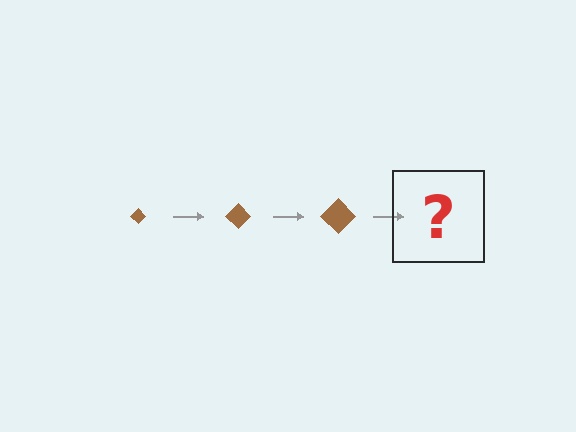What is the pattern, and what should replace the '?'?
The pattern is that the diamond gets progressively larger each step. The '?' should be a brown diamond, larger than the previous one.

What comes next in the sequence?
The next element should be a brown diamond, larger than the previous one.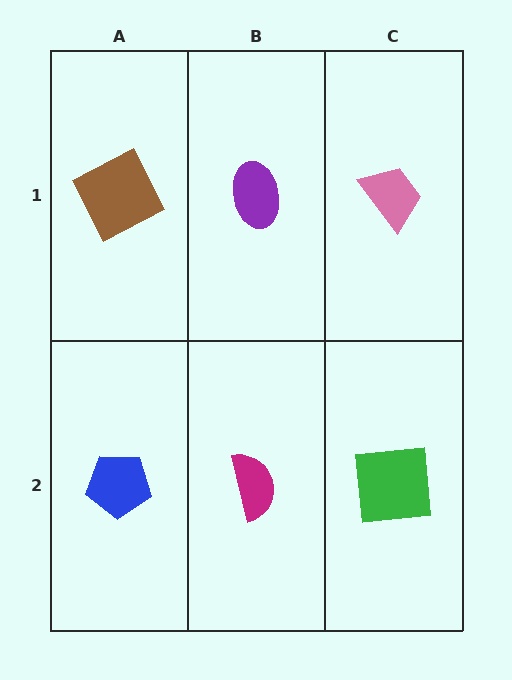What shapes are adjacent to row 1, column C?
A green square (row 2, column C), a purple ellipse (row 1, column B).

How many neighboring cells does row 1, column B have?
3.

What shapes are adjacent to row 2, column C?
A pink trapezoid (row 1, column C), a magenta semicircle (row 2, column B).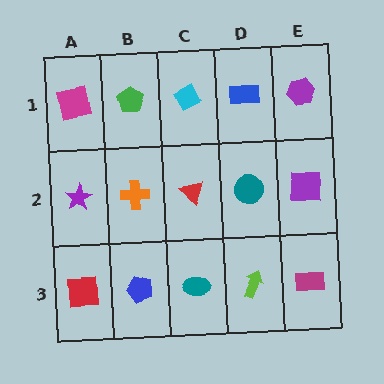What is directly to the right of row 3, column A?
A blue pentagon.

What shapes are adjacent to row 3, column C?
A red triangle (row 2, column C), a blue pentagon (row 3, column B), a lime arrow (row 3, column D).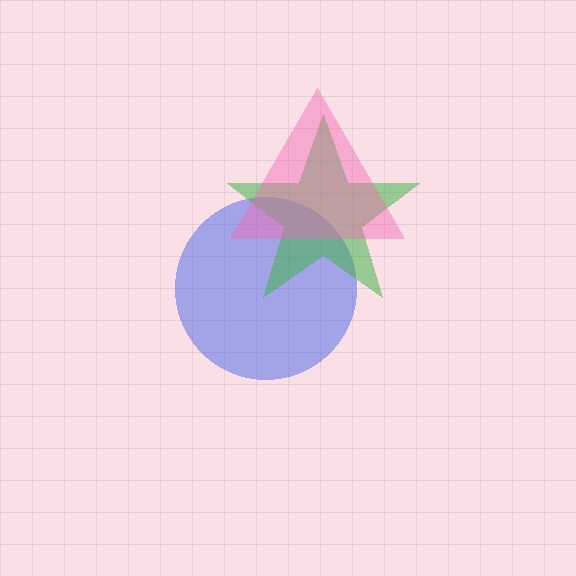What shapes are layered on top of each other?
The layered shapes are: a blue circle, a green star, a pink triangle.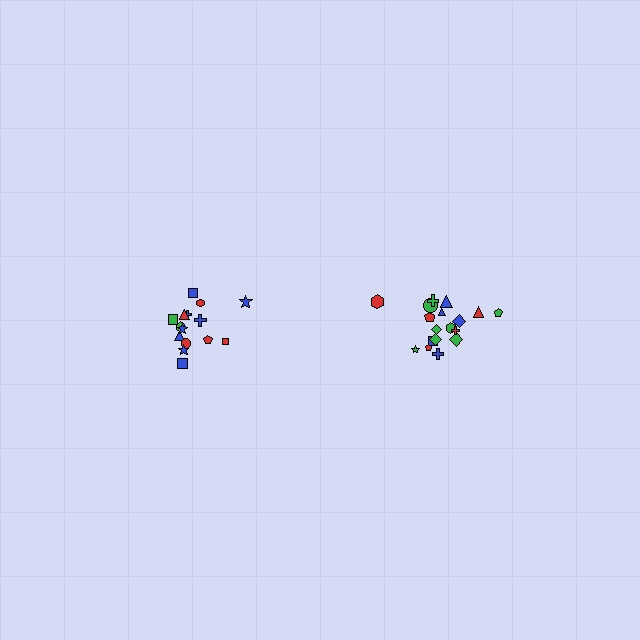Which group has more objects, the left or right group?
The right group.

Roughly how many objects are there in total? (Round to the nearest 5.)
Roughly 35 objects in total.